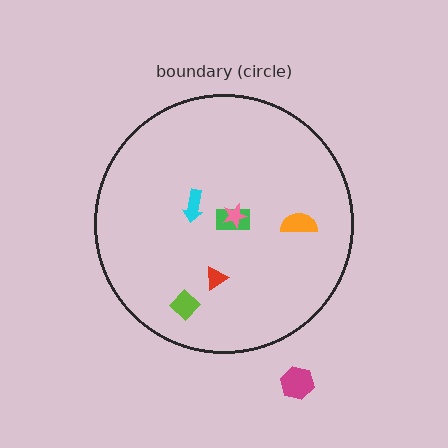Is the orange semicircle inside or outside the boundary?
Inside.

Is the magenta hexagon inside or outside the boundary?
Outside.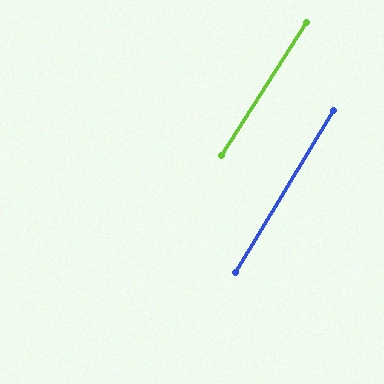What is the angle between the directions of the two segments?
Approximately 2 degrees.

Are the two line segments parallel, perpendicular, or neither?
Parallel — their directions differ by only 1.6°.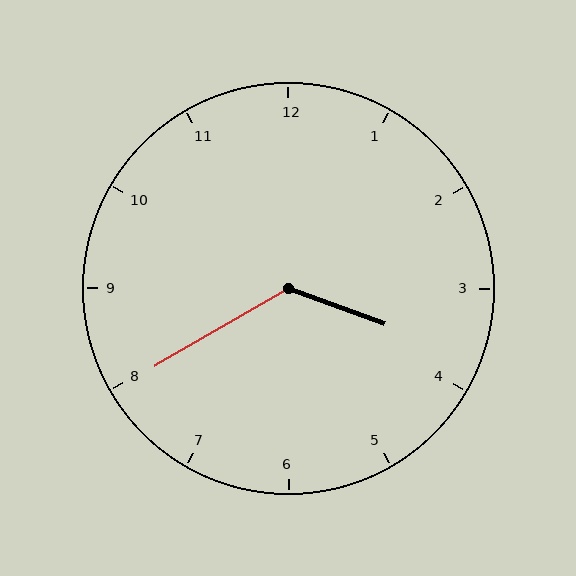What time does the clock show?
3:40.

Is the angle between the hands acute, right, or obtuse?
It is obtuse.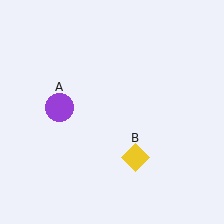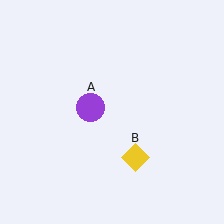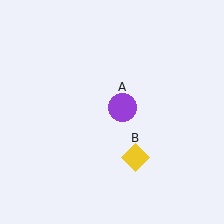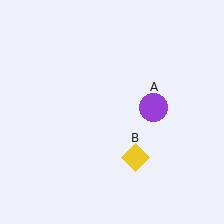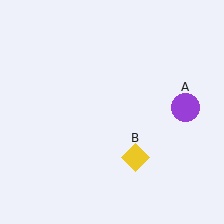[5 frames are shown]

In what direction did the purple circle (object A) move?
The purple circle (object A) moved right.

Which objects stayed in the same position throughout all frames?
Yellow diamond (object B) remained stationary.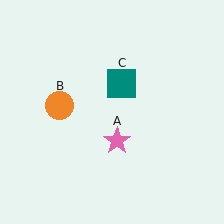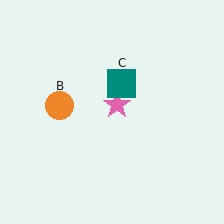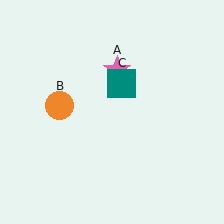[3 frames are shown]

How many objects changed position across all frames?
1 object changed position: pink star (object A).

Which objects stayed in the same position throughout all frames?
Orange circle (object B) and teal square (object C) remained stationary.